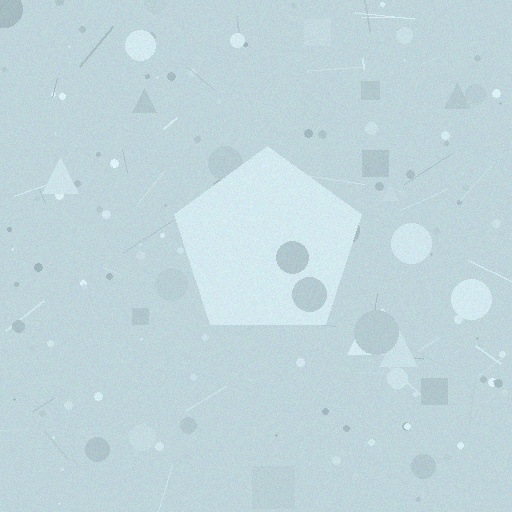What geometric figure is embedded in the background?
A pentagon is embedded in the background.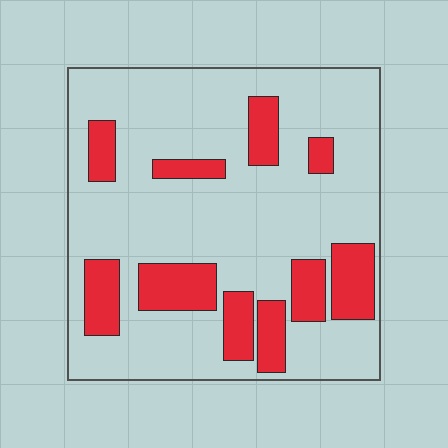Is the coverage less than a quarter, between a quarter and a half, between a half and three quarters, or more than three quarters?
Less than a quarter.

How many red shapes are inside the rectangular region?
10.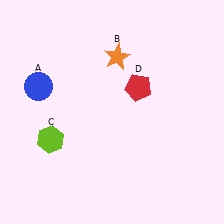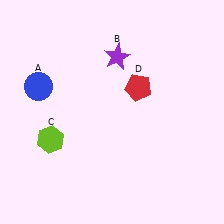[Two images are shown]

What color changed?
The star (B) changed from orange in Image 1 to purple in Image 2.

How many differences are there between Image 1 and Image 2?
There is 1 difference between the two images.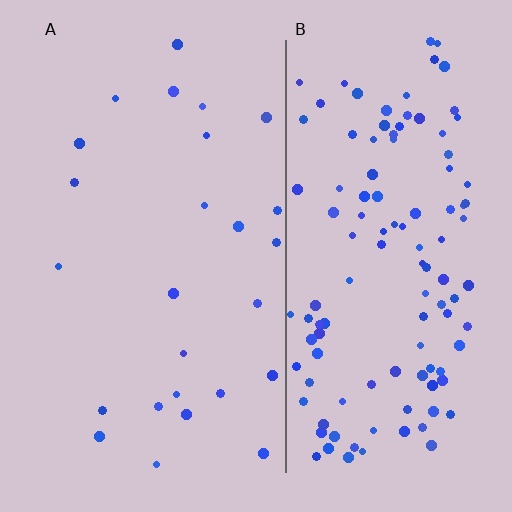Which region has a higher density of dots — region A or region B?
B (the right).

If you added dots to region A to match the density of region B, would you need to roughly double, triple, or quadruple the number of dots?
Approximately quadruple.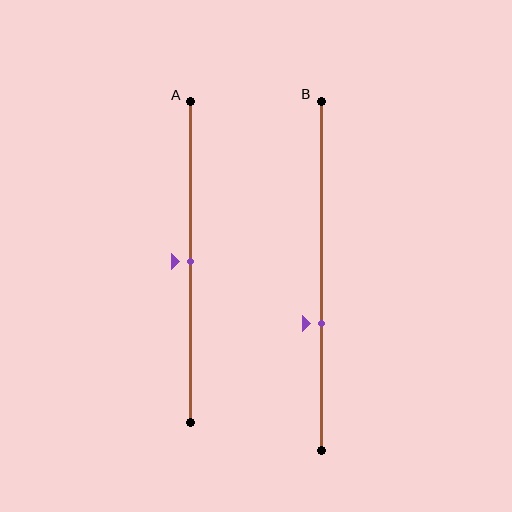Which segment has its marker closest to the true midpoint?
Segment A has its marker closest to the true midpoint.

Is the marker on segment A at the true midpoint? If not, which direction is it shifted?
Yes, the marker on segment A is at the true midpoint.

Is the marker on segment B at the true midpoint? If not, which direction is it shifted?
No, the marker on segment B is shifted downward by about 14% of the segment length.